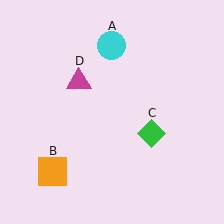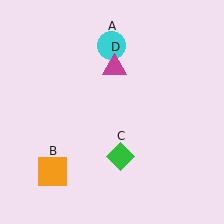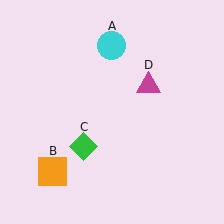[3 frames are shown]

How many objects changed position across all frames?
2 objects changed position: green diamond (object C), magenta triangle (object D).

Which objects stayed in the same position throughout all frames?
Cyan circle (object A) and orange square (object B) remained stationary.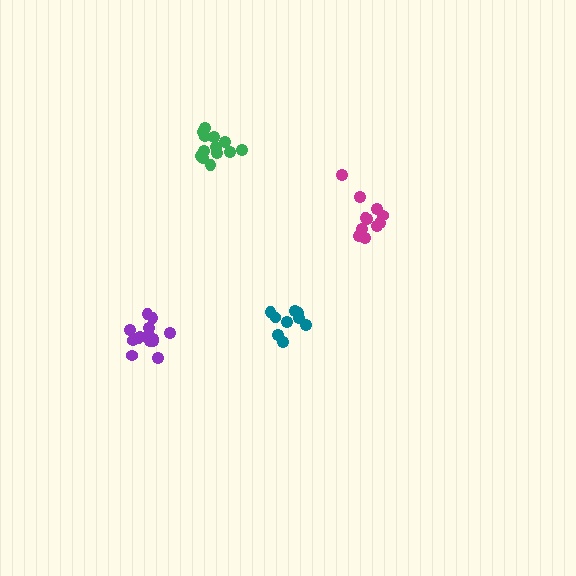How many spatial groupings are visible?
There are 4 spatial groupings.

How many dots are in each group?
Group 1: 11 dots, Group 2: 13 dots, Group 3: 9 dots, Group 4: 14 dots (47 total).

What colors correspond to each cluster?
The clusters are colored: magenta, green, teal, purple.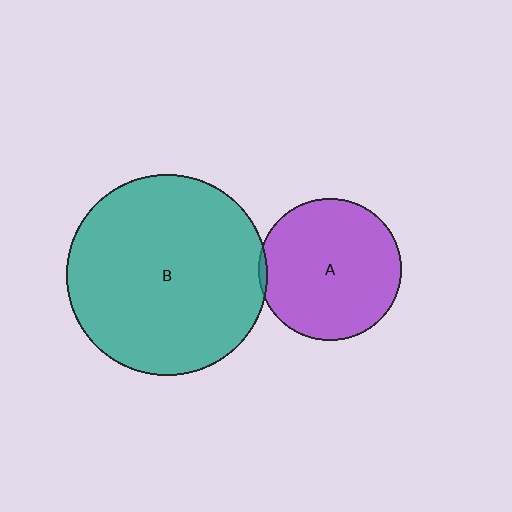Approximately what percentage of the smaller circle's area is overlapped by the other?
Approximately 5%.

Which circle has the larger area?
Circle B (teal).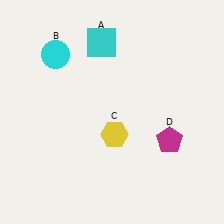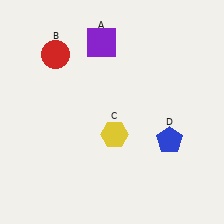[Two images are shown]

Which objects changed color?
A changed from cyan to purple. B changed from cyan to red. D changed from magenta to blue.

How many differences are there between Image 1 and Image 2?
There are 3 differences between the two images.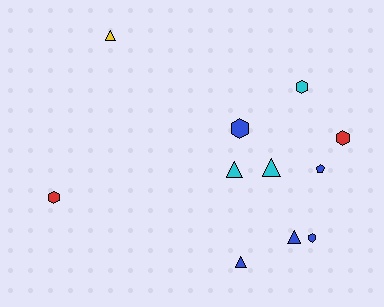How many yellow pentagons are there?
There are no yellow pentagons.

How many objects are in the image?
There are 11 objects.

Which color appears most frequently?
Blue, with 5 objects.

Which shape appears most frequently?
Hexagon, with 5 objects.